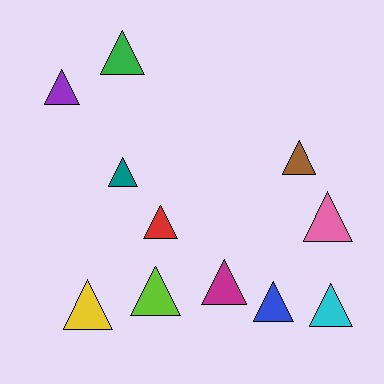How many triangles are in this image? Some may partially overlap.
There are 11 triangles.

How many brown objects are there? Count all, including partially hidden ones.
There is 1 brown object.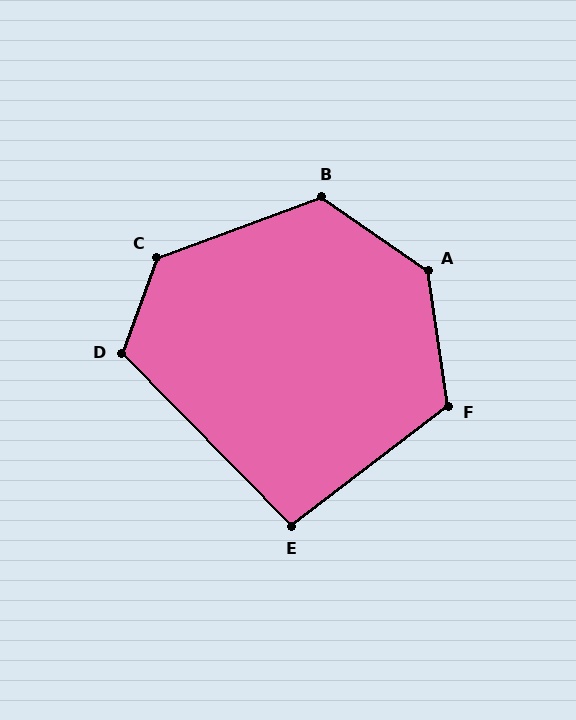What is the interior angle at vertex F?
Approximately 119 degrees (obtuse).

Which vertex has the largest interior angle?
A, at approximately 133 degrees.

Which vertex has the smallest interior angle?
E, at approximately 97 degrees.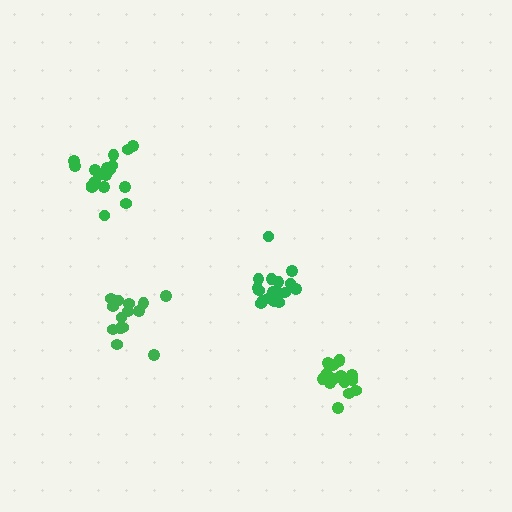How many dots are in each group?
Group 1: 14 dots, Group 2: 20 dots, Group 3: 17 dots, Group 4: 17 dots (68 total).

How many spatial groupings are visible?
There are 4 spatial groupings.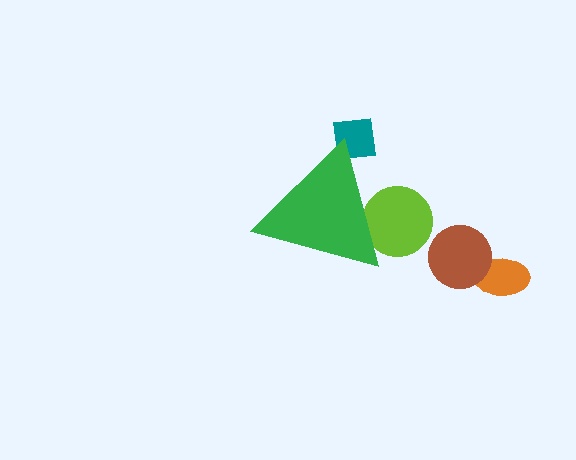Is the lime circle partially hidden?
Yes, the lime circle is partially hidden behind the green triangle.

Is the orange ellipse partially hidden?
No, the orange ellipse is fully visible.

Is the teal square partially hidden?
Yes, the teal square is partially hidden behind the green triangle.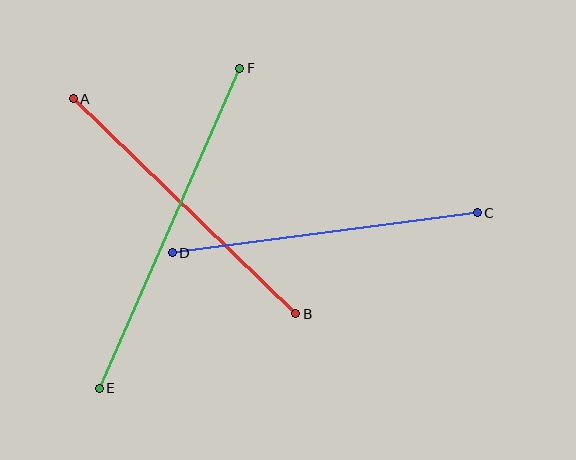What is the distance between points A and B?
The distance is approximately 309 pixels.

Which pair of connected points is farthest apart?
Points E and F are farthest apart.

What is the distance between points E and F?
The distance is approximately 350 pixels.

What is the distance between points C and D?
The distance is approximately 308 pixels.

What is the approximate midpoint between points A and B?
The midpoint is at approximately (184, 206) pixels.